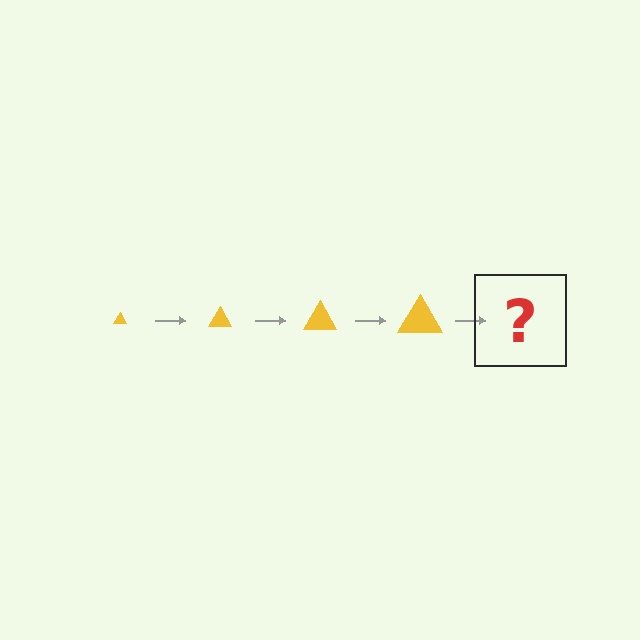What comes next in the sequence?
The next element should be a yellow triangle, larger than the previous one.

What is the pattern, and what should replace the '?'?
The pattern is that the triangle gets progressively larger each step. The '?' should be a yellow triangle, larger than the previous one.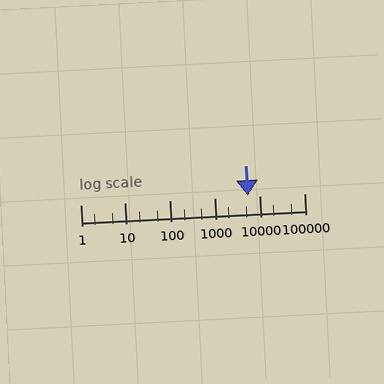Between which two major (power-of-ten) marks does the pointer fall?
The pointer is between 1000 and 10000.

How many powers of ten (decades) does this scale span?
The scale spans 5 decades, from 1 to 100000.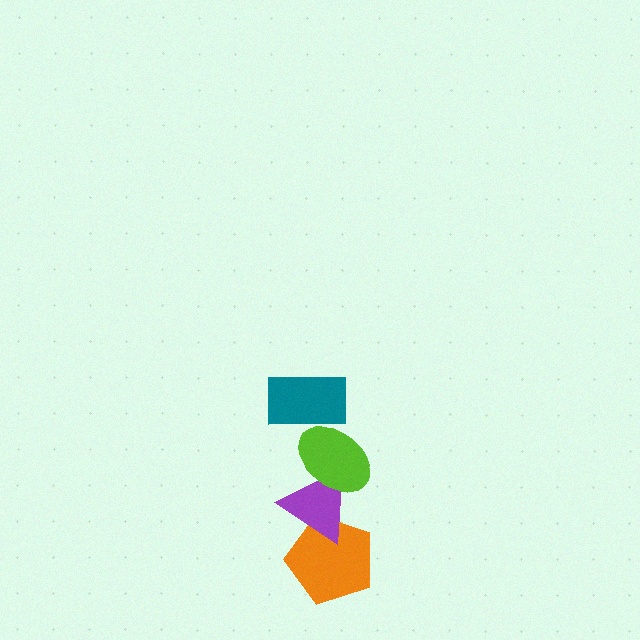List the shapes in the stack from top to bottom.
From top to bottom: the teal rectangle, the lime ellipse, the purple triangle, the orange pentagon.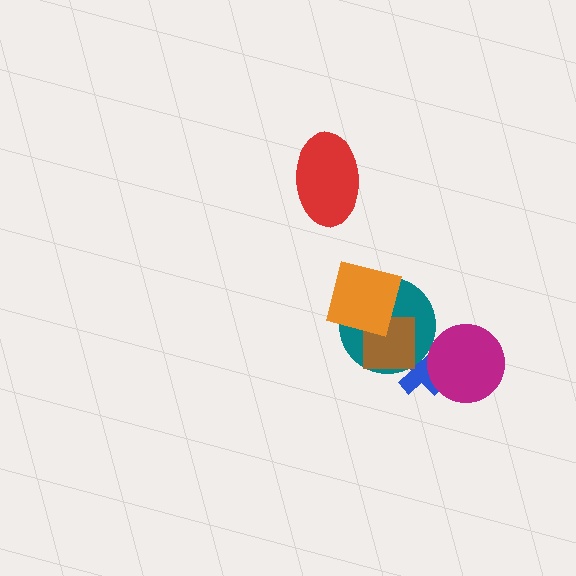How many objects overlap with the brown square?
2 objects overlap with the brown square.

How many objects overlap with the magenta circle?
1 object overlaps with the magenta circle.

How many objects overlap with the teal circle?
3 objects overlap with the teal circle.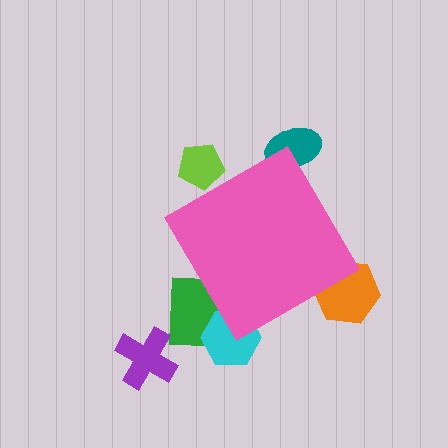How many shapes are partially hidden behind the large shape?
5 shapes are partially hidden.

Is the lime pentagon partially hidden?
Yes, the lime pentagon is partially hidden behind the pink diamond.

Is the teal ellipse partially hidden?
Yes, the teal ellipse is partially hidden behind the pink diamond.